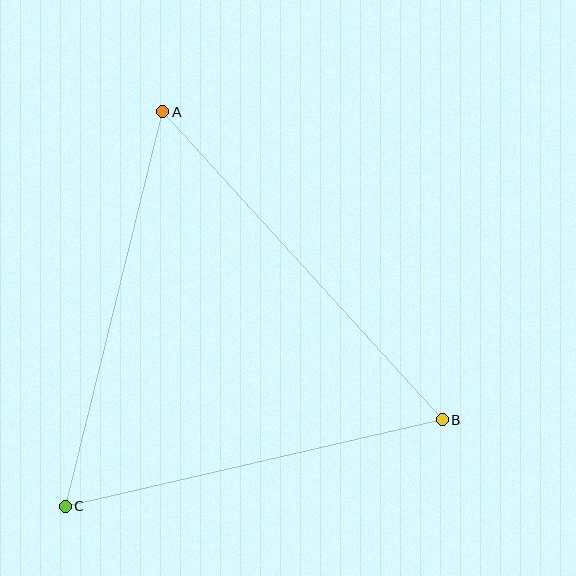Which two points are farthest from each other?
Points A and B are farthest from each other.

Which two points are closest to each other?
Points B and C are closest to each other.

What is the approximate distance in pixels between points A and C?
The distance between A and C is approximately 406 pixels.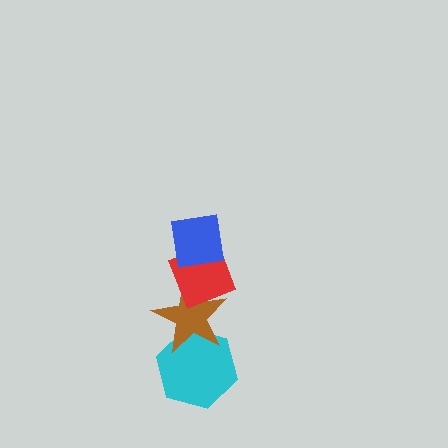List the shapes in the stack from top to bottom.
From top to bottom: the blue square, the red diamond, the brown star, the cyan hexagon.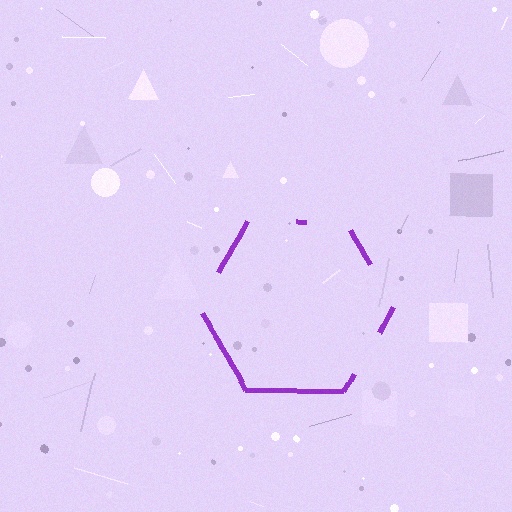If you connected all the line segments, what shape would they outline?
They would outline a hexagon.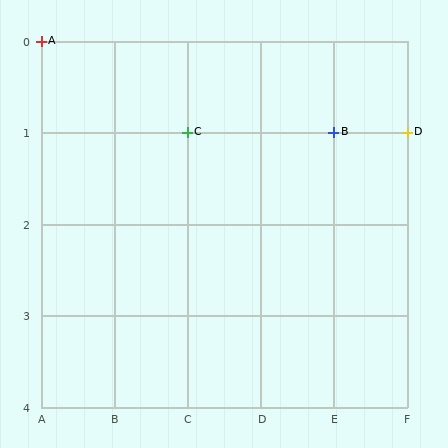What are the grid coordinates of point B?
Point B is at grid coordinates (E, 1).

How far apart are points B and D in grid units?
Points B and D are 1 column apart.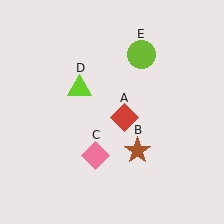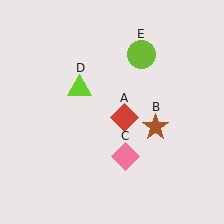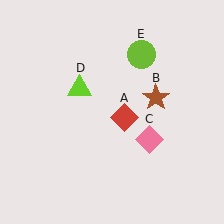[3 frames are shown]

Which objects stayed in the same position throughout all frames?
Red diamond (object A) and lime triangle (object D) and lime circle (object E) remained stationary.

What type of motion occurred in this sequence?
The brown star (object B), pink diamond (object C) rotated counterclockwise around the center of the scene.